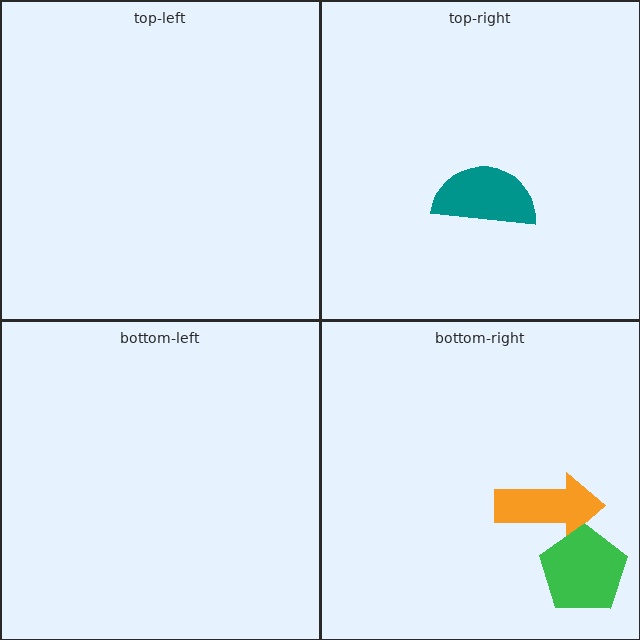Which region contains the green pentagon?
The bottom-right region.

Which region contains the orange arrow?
The bottom-right region.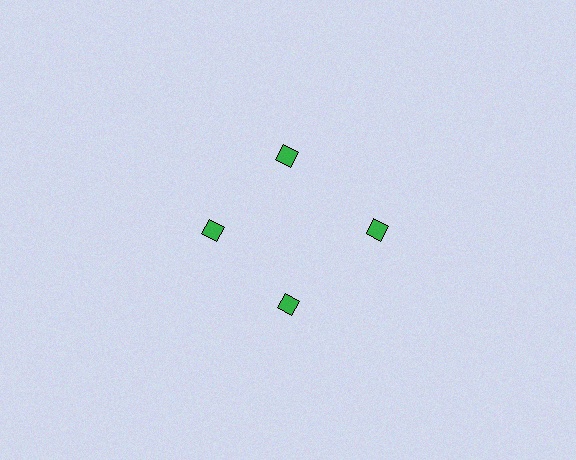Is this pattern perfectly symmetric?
No. The 4 green diamonds are arranged in a ring, but one element near the 3 o'clock position is pushed outward from the center, breaking the 4-fold rotational symmetry.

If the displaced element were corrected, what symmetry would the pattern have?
It would have 4-fold rotational symmetry — the pattern would map onto itself every 90 degrees.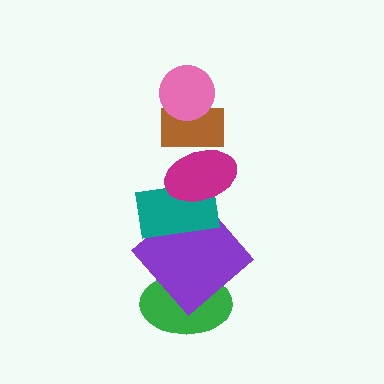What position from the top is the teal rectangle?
The teal rectangle is 4th from the top.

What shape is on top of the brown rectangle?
The pink circle is on top of the brown rectangle.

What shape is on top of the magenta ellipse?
The brown rectangle is on top of the magenta ellipse.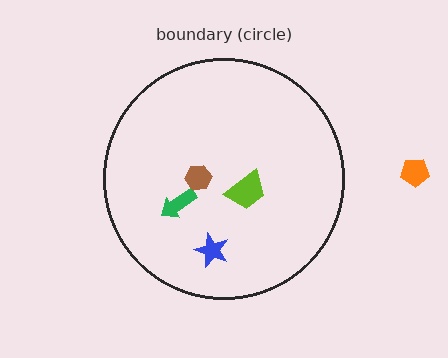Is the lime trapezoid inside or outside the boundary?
Inside.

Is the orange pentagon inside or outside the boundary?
Outside.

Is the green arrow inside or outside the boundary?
Inside.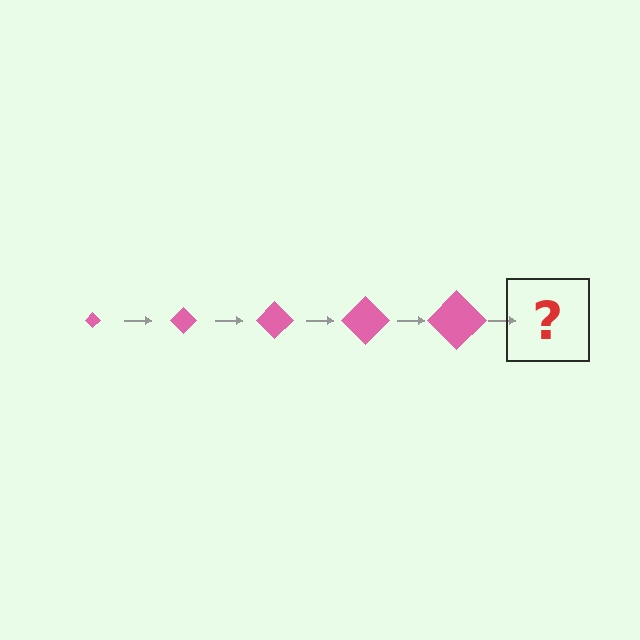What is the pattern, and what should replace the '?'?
The pattern is that the diamond gets progressively larger each step. The '?' should be a pink diamond, larger than the previous one.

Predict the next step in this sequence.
The next step is a pink diamond, larger than the previous one.